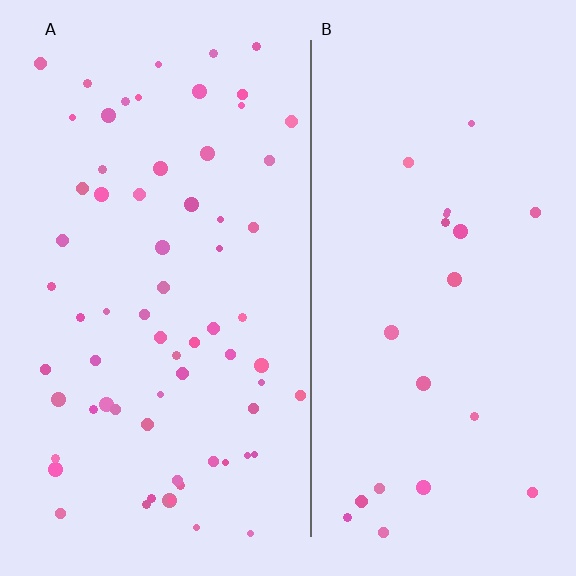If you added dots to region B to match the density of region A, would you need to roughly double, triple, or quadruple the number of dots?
Approximately triple.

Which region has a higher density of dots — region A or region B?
A (the left).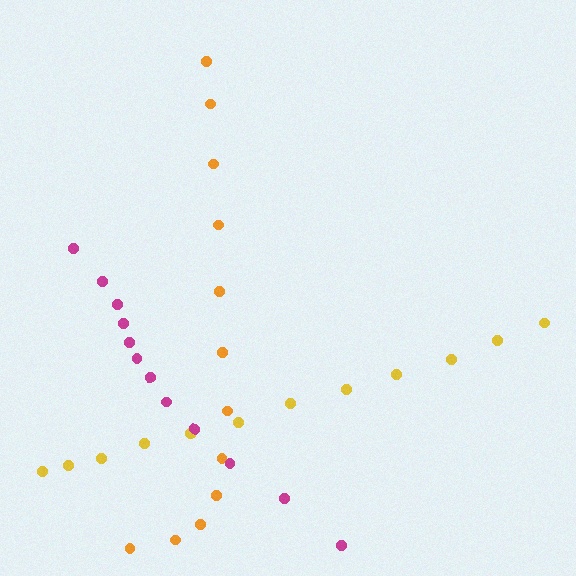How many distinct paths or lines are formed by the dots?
There are 3 distinct paths.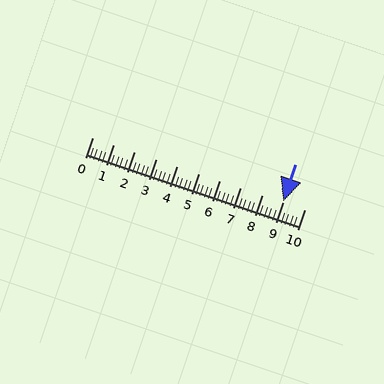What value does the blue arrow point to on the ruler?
The blue arrow points to approximately 9.0.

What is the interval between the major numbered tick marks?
The major tick marks are spaced 1 units apart.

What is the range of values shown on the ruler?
The ruler shows values from 0 to 10.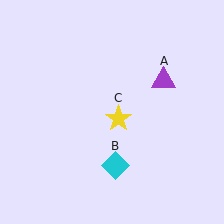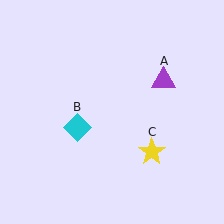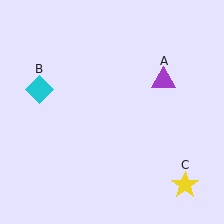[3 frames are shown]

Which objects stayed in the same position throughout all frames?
Purple triangle (object A) remained stationary.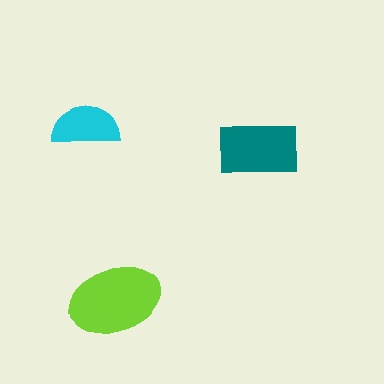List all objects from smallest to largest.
The cyan semicircle, the teal rectangle, the lime ellipse.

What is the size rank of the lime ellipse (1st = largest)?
1st.